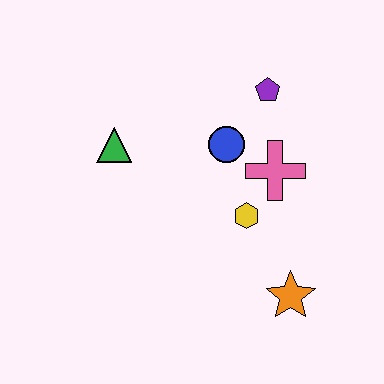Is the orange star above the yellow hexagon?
No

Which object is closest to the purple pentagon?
The blue circle is closest to the purple pentagon.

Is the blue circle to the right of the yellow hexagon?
No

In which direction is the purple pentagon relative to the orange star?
The purple pentagon is above the orange star.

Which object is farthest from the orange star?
The green triangle is farthest from the orange star.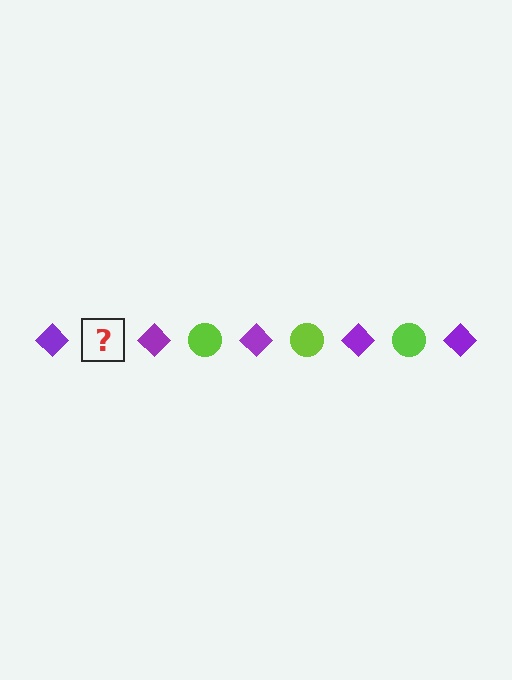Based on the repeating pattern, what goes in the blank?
The blank should be a lime circle.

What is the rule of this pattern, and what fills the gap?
The rule is that the pattern alternates between purple diamond and lime circle. The gap should be filled with a lime circle.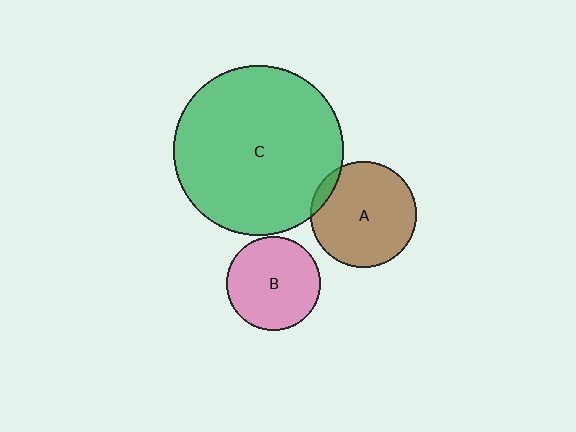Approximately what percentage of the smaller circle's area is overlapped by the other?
Approximately 5%.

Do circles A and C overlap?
Yes.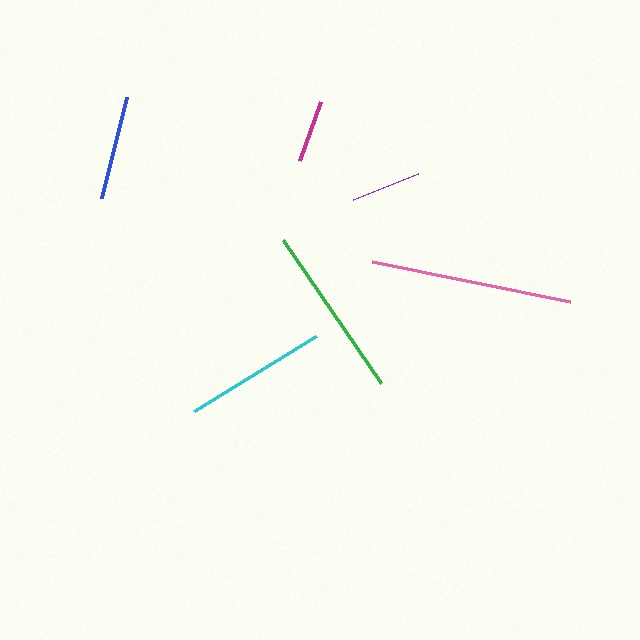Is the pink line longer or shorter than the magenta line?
The pink line is longer than the magenta line.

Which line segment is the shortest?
The magenta line is the shortest at approximately 62 pixels.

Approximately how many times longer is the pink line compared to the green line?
The pink line is approximately 1.2 times the length of the green line.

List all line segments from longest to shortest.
From longest to shortest: pink, green, cyan, blue, purple, magenta.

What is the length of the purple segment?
The purple segment is approximately 70 pixels long.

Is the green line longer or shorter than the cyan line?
The green line is longer than the cyan line.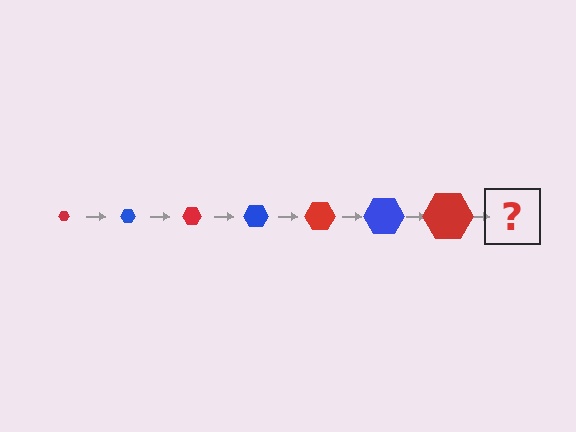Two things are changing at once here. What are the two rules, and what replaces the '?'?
The two rules are that the hexagon grows larger each step and the color cycles through red and blue. The '?' should be a blue hexagon, larger than the previous one.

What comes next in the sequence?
The next element should be a blue hexagon, larger than the previous one.